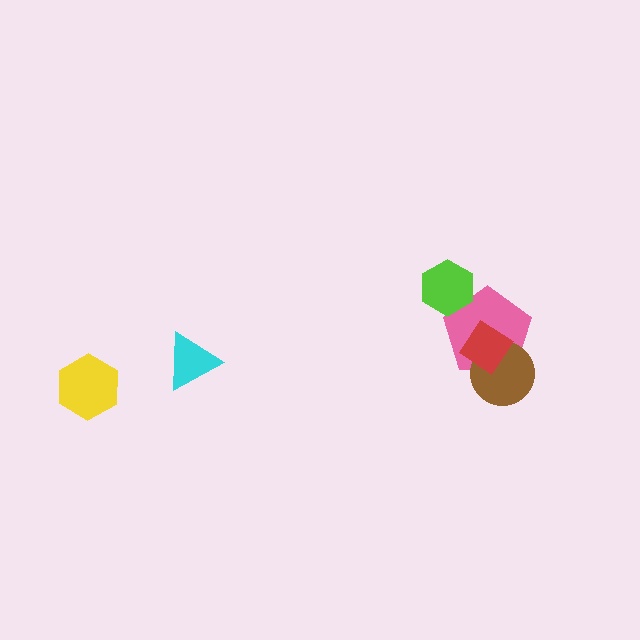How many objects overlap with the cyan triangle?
0 objects overlap with the cyan triangle.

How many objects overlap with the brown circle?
2 objects overlap with the brown circle.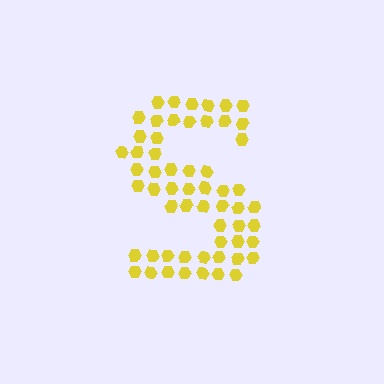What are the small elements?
The small elements are hexagons.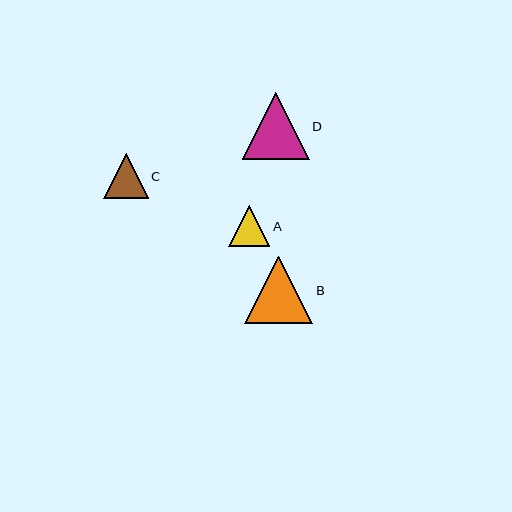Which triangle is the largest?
Triangle B is the largest with a size of approximately 68 pixels.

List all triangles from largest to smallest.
From largest to smallest: B, D, C, A.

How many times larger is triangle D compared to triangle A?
Triangle D is approximately 1.6 times the size of triangle A.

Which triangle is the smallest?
Triangle A is the smallest with a size of approximately 41 pixels.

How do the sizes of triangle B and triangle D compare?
Triangle B and triangle D are approximately the same size.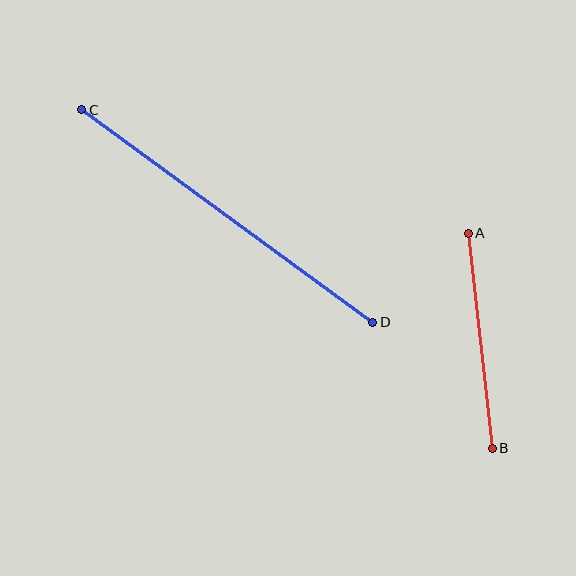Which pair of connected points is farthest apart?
Points C and D are farthest apart.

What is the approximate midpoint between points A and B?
The midpoint is at approximately (480, 341) pixels.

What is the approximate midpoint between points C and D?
The midpoint is at approximately (227, 216) pixels.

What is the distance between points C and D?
The distance is approximately 360 pixels.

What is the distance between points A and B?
The distance is approximately 216 pixels.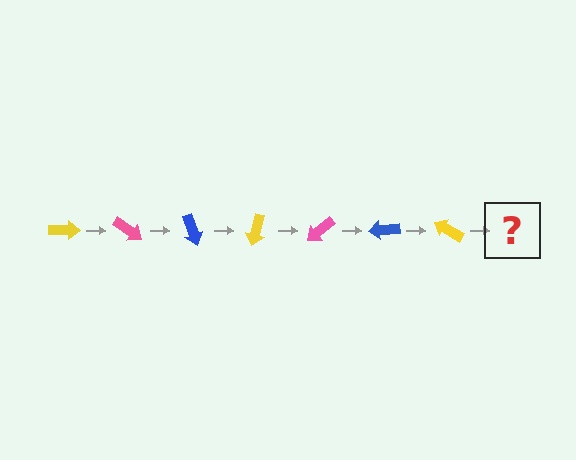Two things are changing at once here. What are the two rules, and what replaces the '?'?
The two rules are that it rotates 35 degrees each step and the color cycles through yellow, pink, and blue. The '?' should be a pink arrow, rotated 245 degrees from the start.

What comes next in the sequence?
The next element should be a pink arrow, rotated 245 degrees from the start.